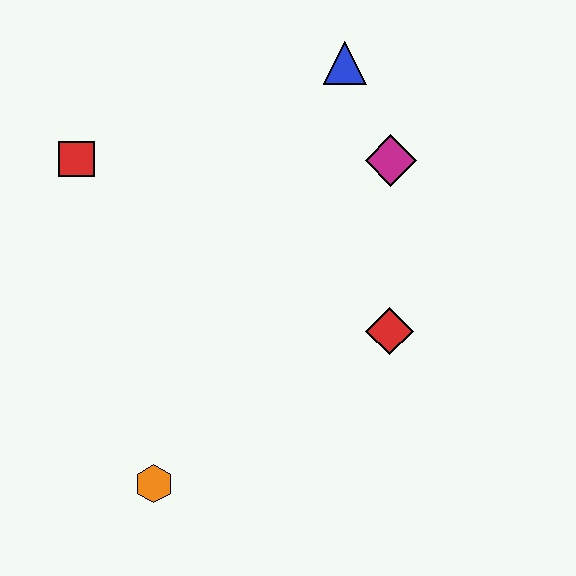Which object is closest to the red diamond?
The magenta diamond is closest to the red diamond.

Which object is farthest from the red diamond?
The red square is farthest from the red diamond.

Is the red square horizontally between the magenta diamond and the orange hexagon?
No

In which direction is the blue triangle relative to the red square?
The blue triangle is to the right of the red square.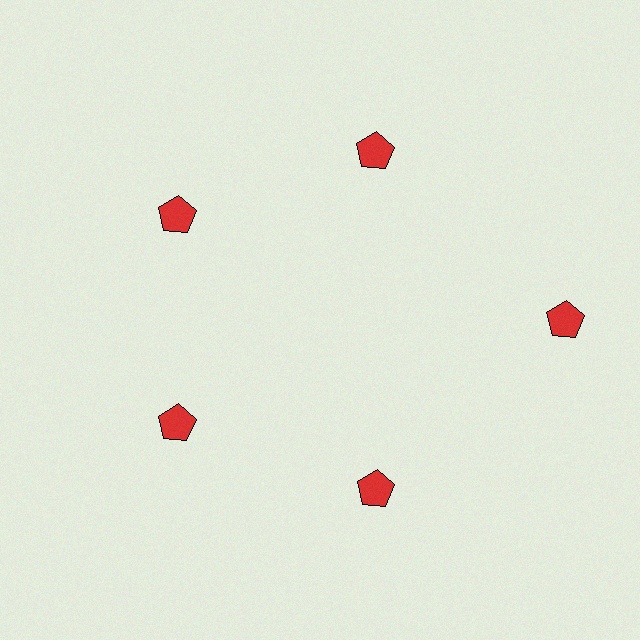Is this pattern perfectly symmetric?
No. The 5 red pentagons are arranged in a ring, but one element near the 3 o'clock position is pushed outward from the center, breaking the 5-fold rotational symmetry.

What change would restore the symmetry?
The symmetry would be restored by moving it inward, back onto the ring so that all 5 pentagons sit at equal angles and equal distance from the center.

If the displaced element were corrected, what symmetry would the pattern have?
It would have 5-fold rotational symmetry — the pattern would map onto itself every 72 degrees.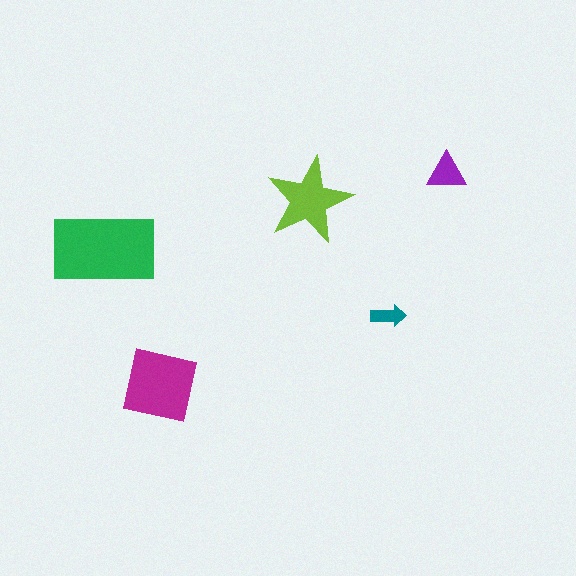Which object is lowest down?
The magenta square is bottommost.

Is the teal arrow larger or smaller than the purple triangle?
Smaller.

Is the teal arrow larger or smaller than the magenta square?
Smaller.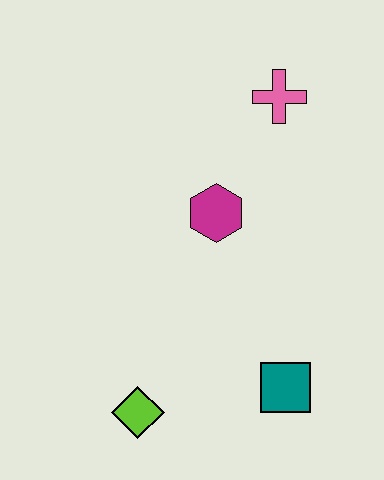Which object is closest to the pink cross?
The magenta hexagon is closest to the pink cross.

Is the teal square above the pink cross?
No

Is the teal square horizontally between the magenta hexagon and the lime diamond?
No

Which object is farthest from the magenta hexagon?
The lime diamond is farthest from the magenta hexagon.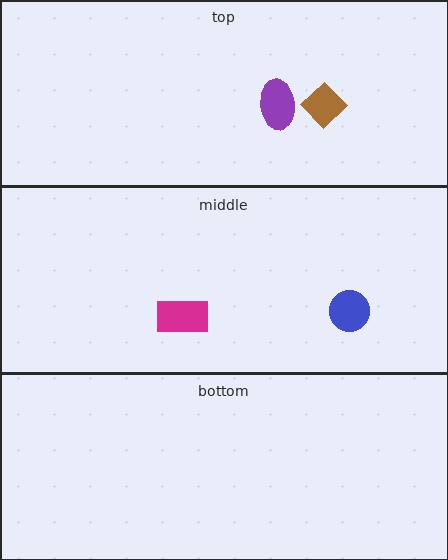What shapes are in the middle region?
The magenta rectangle, the blue circle.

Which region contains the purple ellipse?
The top region.